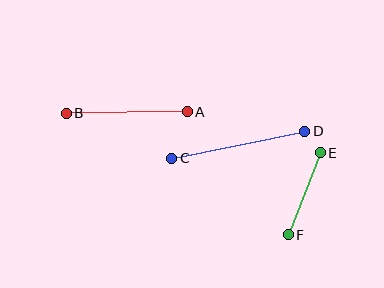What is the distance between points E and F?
The distance is approximately 88 pixels.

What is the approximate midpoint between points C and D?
The midpoint is at approximately (238, 145) pixels.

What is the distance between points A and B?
The distance is approximately 121 pixels.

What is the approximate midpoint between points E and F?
The midpoint is at approximately (304, 194) pixels.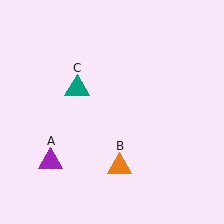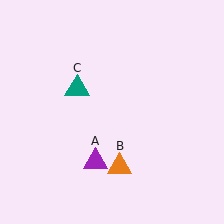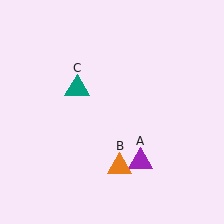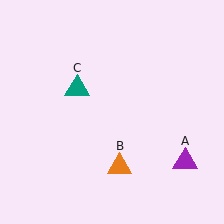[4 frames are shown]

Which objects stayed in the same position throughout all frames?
Orange triangle (object B) and teal triangle (object C) remained stationary.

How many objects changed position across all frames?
1 object changed position: purple triangle (object A).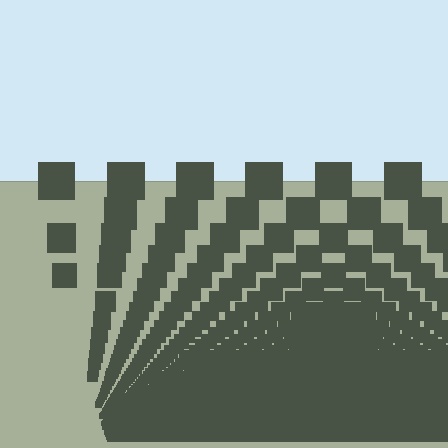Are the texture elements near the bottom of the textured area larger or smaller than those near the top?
Smaller. The gradient is inverted — elements near the bottom are smaller and denser.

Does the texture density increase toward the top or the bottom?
Density increases toward the bottom.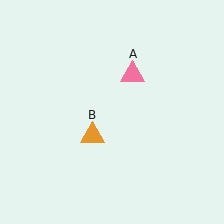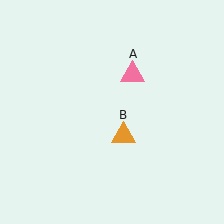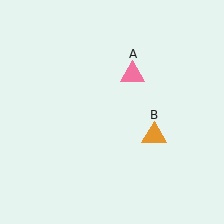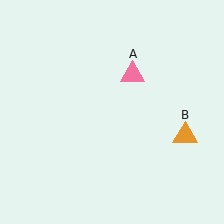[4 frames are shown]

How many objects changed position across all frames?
1 object changed position: orange triangle (object B).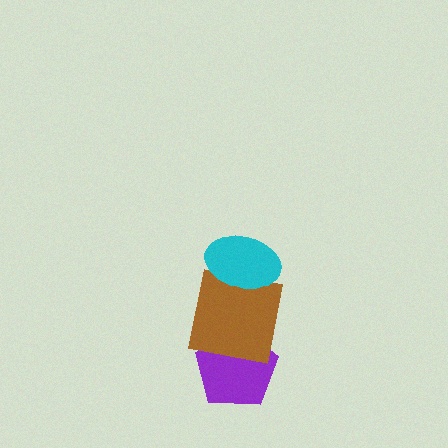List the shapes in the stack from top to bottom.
From top to bottom: the cyan ellipse, the brown square, the purple pentagon.